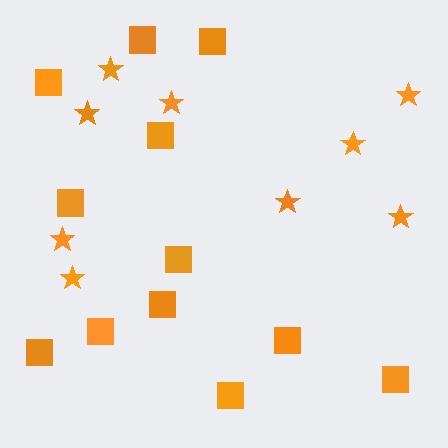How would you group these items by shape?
There are 2 groups: one group of stars (9) and one group of squares (12).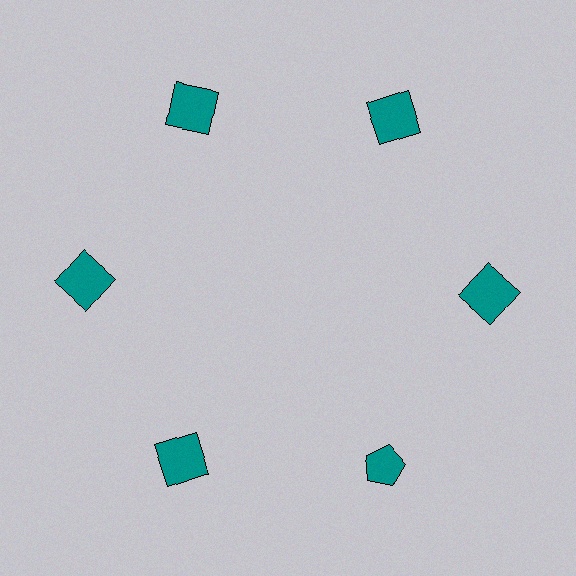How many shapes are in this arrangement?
There are 6 shapes arranged in a ring pattern.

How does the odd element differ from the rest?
It has a different shape: pentagon instead of square.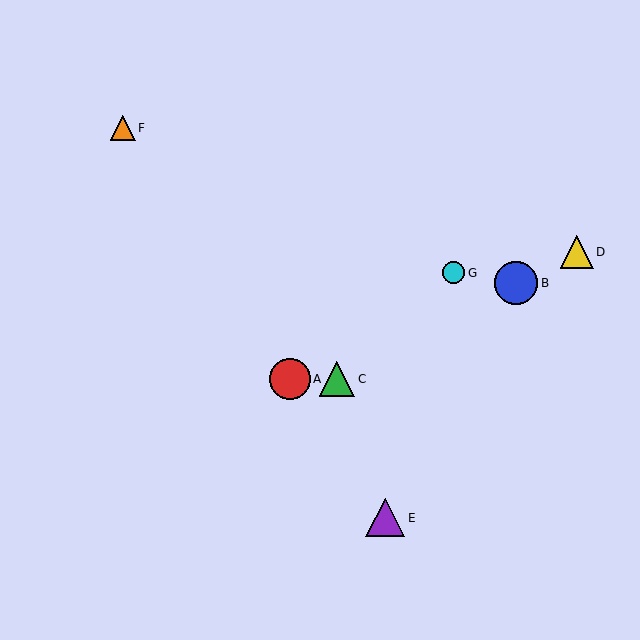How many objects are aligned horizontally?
2 objects (A, C) are aligned horizontally.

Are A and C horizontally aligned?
Yes, both are at y≈379.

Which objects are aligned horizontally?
Objects A, C are aligned horizontally.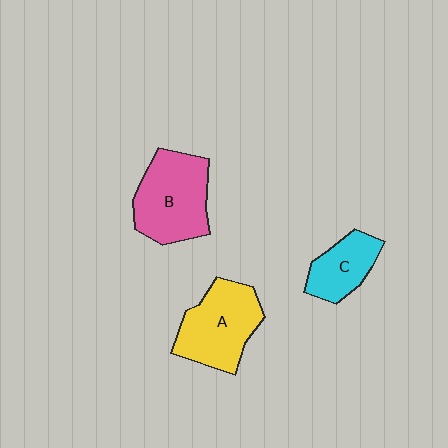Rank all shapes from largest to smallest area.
From largest to smallest: B (pink), A (yellow), C (cyan).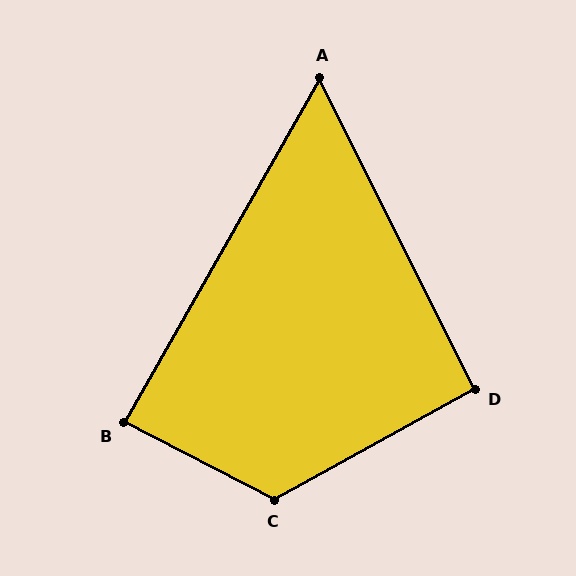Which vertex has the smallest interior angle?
A, at approximately 56 degrees.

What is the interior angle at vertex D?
Approximately 92 degrees (approximately right).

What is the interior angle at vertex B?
Approximately 88 degrees (approximately right).